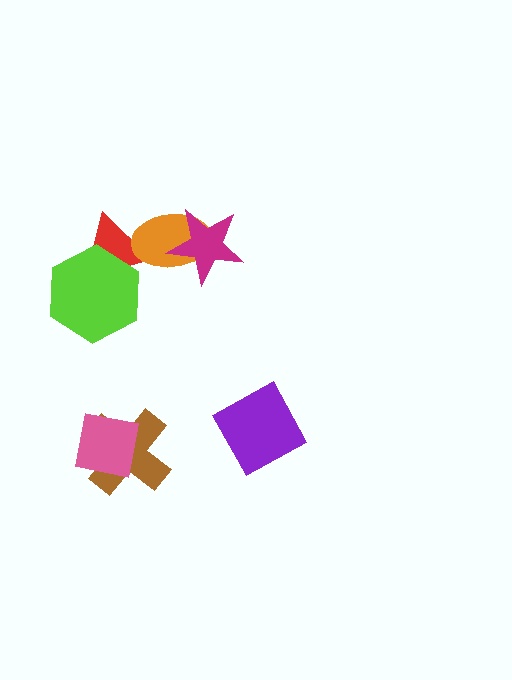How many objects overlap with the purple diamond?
0 objects overlap with the purple diamond.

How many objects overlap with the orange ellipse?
2 objects overlap with the orange ellipse.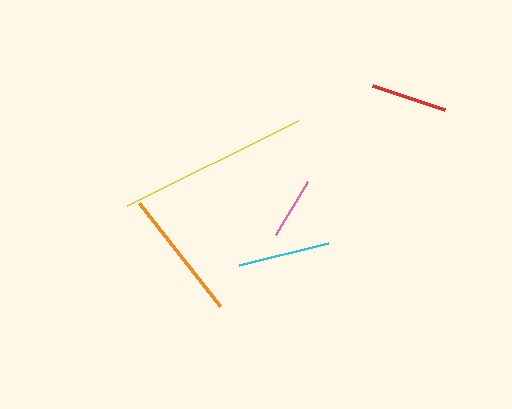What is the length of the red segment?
The red segment is approximately 76 pixels long.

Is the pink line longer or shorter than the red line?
The red line is longer than the pink line.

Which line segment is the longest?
The yellow line is the longest at approximately 191 pixels.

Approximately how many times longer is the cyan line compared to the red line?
The cyan line is approximately 1.2 times the length of the red line.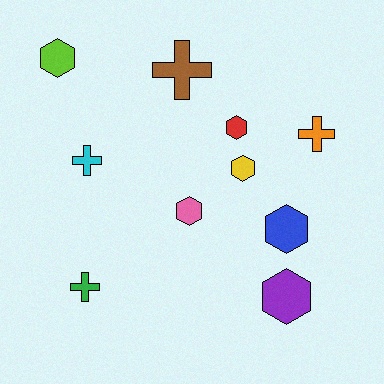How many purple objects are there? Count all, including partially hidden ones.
There is 1 purple object.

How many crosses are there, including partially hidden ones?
There are 4 crosses.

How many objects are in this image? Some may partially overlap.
There are 10 objects.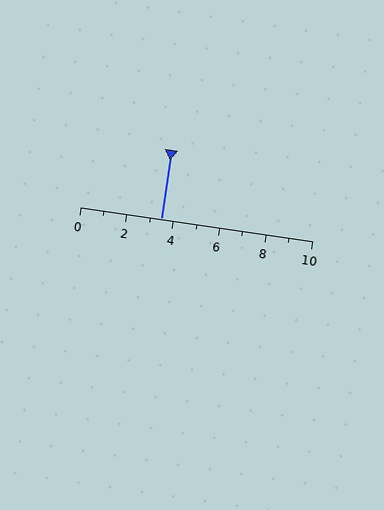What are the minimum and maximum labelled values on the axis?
The axis runs from 0 to 10.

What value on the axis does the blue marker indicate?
The marker indicates approximately 3.5.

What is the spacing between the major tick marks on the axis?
The major ticks are spaced 2 apart.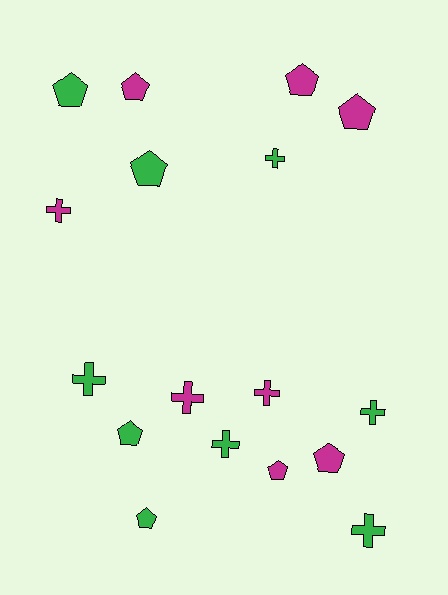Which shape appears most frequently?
Pentagon, with 9 objects.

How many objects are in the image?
There are 17 objects.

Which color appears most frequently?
Green, with 9 objects.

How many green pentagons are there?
There are 4 green pentagons.